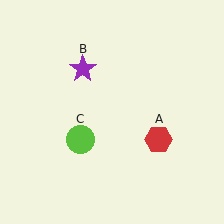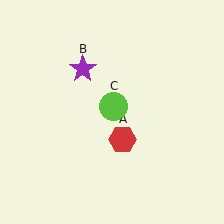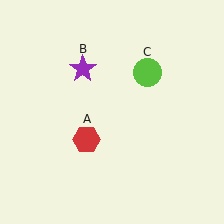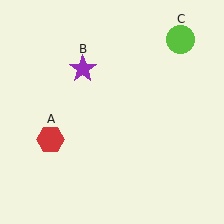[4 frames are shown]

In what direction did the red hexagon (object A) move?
The red hexagon (object A) moved left.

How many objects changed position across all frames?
2 objects changed position: red hexagon (object A), lime circle (object C).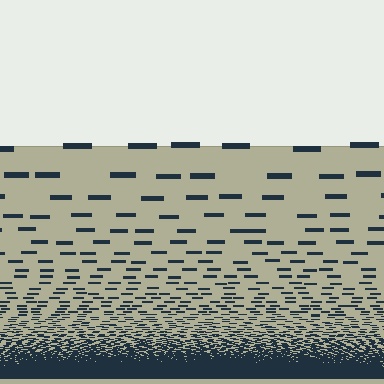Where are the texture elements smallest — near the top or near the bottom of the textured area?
Near the bottom.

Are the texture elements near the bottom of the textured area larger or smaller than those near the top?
Smaller. The gradient is inverted — elements near the bottom are smaller and denser.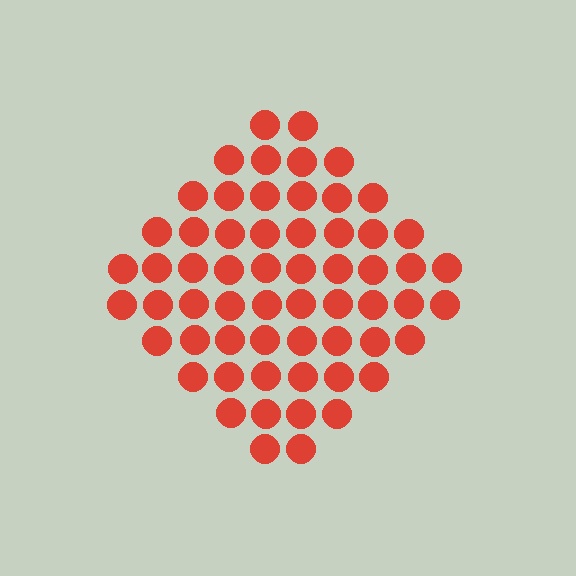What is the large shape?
The large shape is a diamond.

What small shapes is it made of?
It is made of small circles.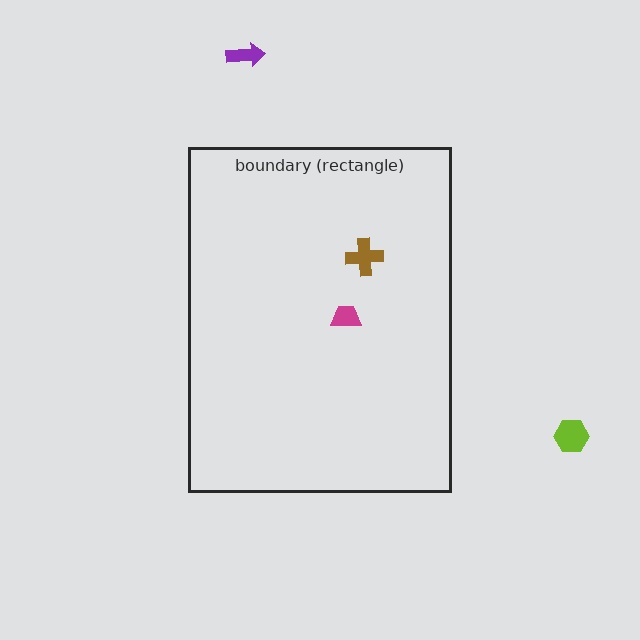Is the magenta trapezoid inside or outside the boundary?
Inside.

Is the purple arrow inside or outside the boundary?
Outside.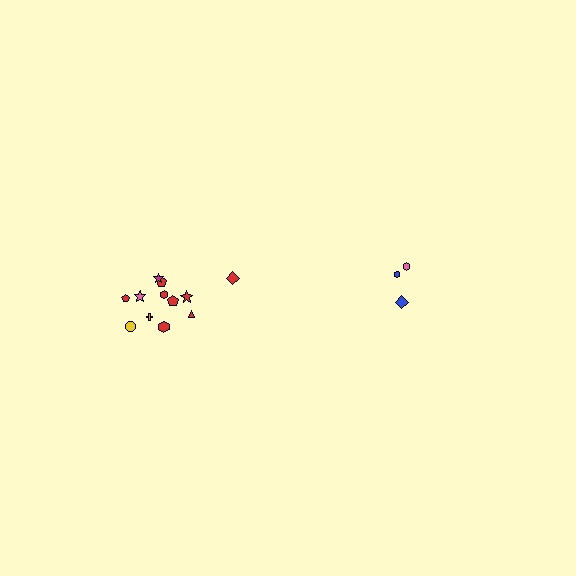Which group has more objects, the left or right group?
The left group.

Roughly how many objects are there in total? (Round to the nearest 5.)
Roughly 15 objects in total.